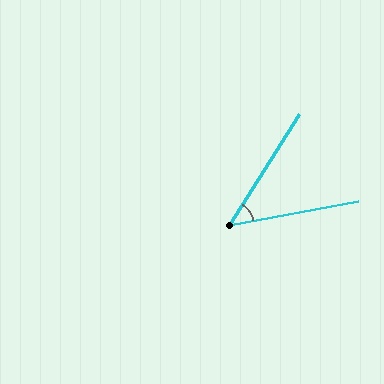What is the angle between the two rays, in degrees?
Approximately 48 degrees.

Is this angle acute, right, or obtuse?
It is acute.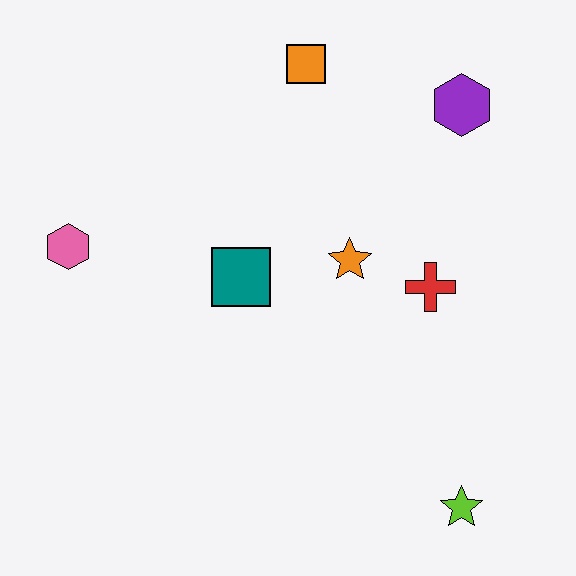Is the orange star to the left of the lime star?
Yes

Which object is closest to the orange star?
The red cross is closest to the orange star.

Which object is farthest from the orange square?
The lime star is farthest from the orange square.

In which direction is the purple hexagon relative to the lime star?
The purple hexagon is above the lime star.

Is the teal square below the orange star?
Yes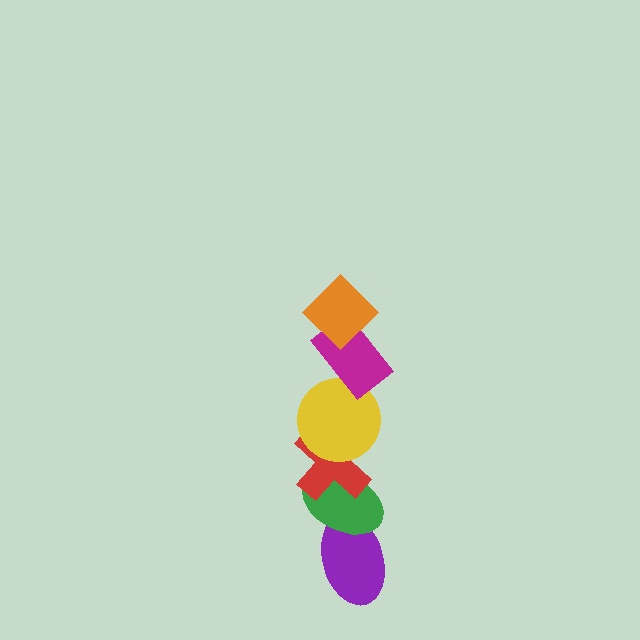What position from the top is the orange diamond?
The orange diamond is 1st from the top.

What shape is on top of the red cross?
The yellow circle is on top of the red cross.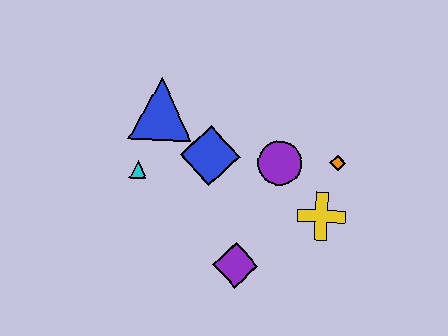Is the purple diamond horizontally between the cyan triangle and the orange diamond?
Yes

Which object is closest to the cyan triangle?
The blue triangle is closest to the cyan triangle.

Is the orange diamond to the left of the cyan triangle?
No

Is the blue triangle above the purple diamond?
Yes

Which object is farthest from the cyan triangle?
The orange diamond is farthest from the cyan triangle.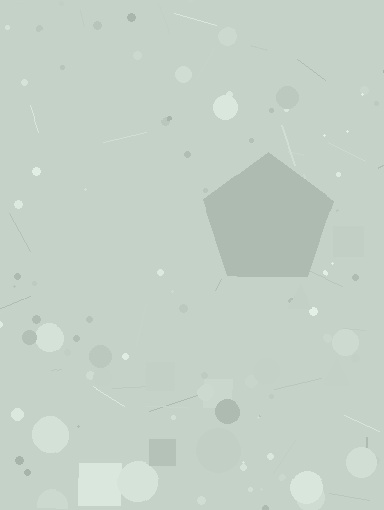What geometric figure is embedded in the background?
A pentagon is embedded in the background.